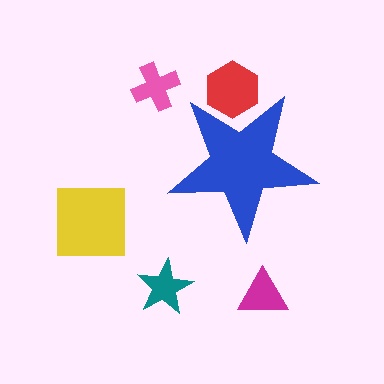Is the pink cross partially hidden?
No, the pink cross is fully visible.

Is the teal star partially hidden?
No, the teal star is fully visible.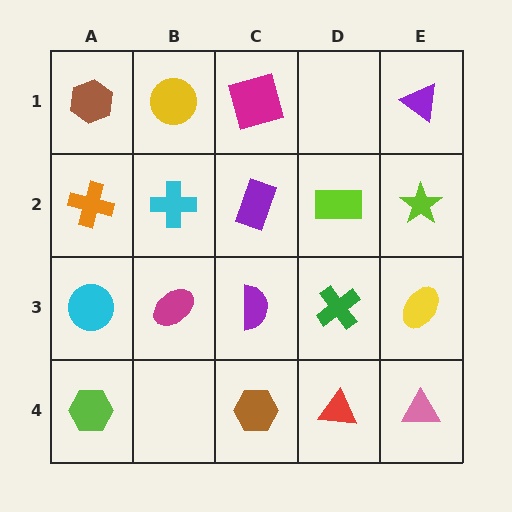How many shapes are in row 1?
4 shapes.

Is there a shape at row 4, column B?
No, that cell is empty.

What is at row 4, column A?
A lime hexagon.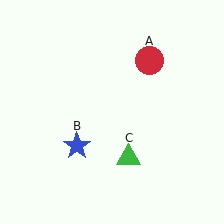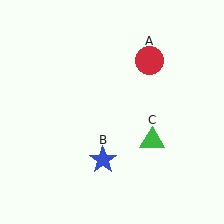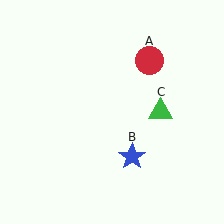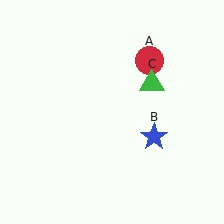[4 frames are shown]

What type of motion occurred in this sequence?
The blue star (object B), green triangle (object C) rotated counterclockwise around the center of the scene.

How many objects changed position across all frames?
2 objects changed position: blue star (object B), green triangle (object C).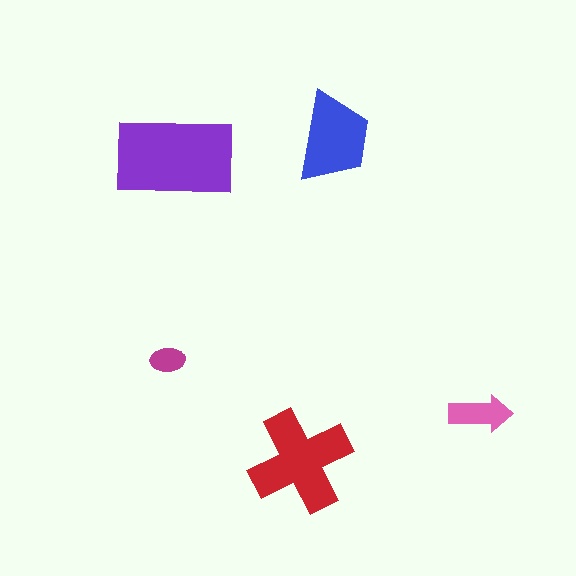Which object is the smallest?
The magenta ellipse.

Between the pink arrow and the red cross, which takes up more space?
The red cross.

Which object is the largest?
The purple rectangle.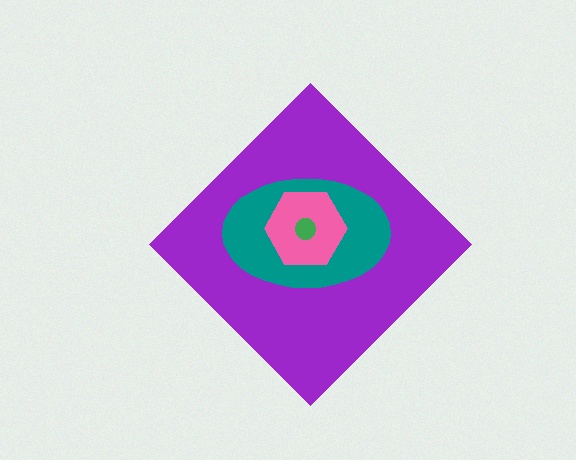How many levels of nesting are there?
4.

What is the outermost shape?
The purple diamond.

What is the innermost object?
The green circle.